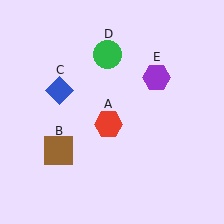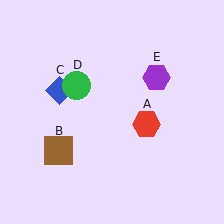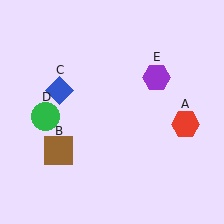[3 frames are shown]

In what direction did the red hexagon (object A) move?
The red hexagon (object A) moved right.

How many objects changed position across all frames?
2 objects changed position: red hexagon (object A), green circle (object D).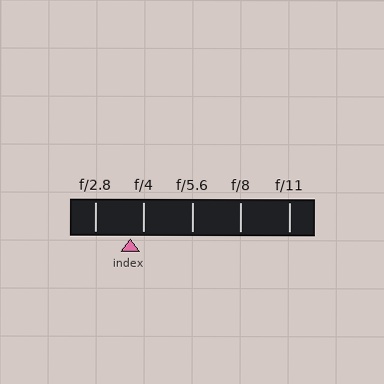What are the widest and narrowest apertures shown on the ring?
The widest aperture shown is f/2.8 and the narrowest is f/11.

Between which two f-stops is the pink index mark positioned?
The index mark is between f/2.8 and f/4.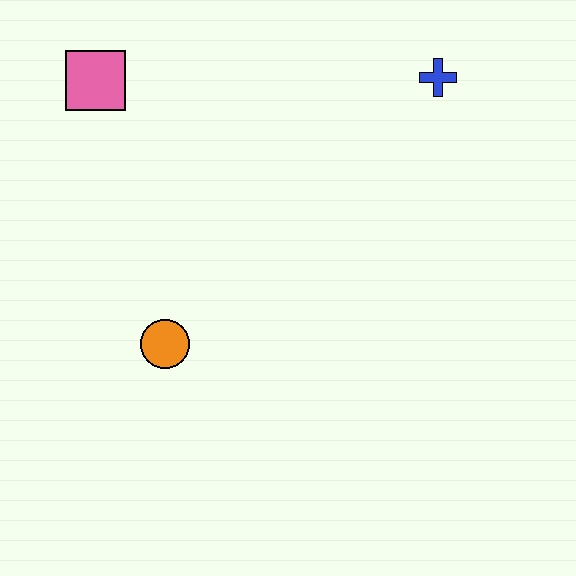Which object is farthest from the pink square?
The blue cross is farthest from the pink square.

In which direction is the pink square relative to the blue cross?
The pink square is to the left of the blue cross.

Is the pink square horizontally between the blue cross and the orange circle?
No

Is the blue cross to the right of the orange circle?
Yes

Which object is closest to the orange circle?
The pink square is closest to the orange circle.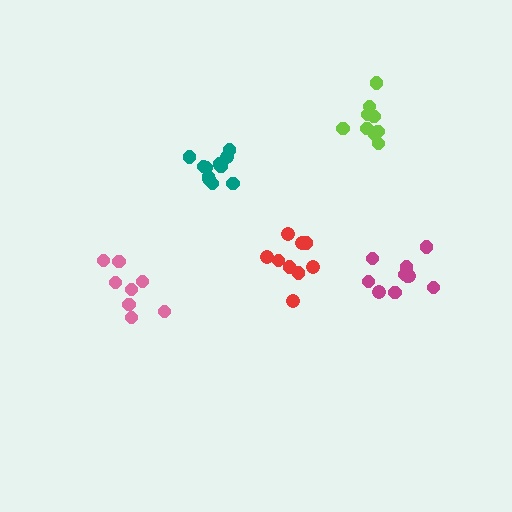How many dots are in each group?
Group 1: 11 dots, Group 2: 10 dots, Group 3: 9 dots, Group 4: 9 dots, Group 5: 8 dots (47 total).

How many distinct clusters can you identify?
There are 5 distinct clusters.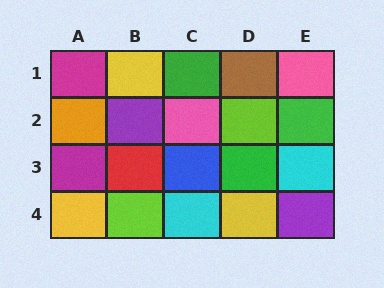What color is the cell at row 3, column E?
Cyan.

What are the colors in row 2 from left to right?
Orange, purple, pink, lime, green.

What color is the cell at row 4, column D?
Yellow.